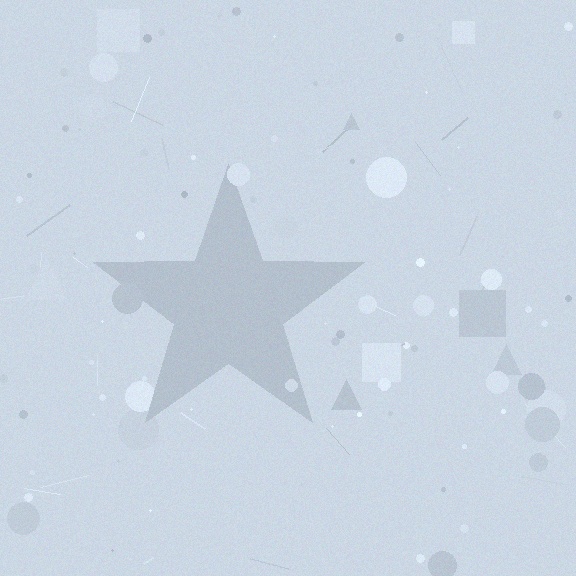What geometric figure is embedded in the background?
A star is embedded in the background.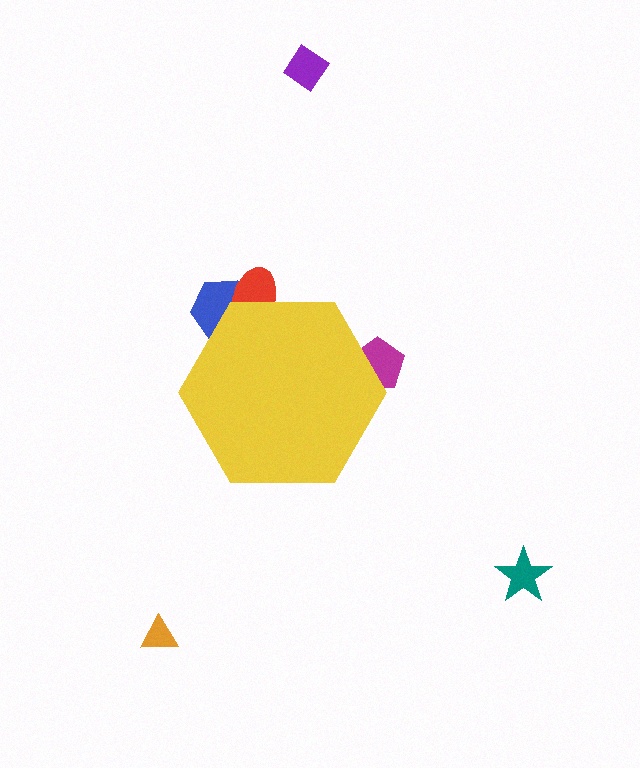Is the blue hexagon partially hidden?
Yes, the blue hexagon is partially hidden behind the yellow hexagon.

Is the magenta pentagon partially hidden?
Yes, the magenta pentagon is partially hidden behind the yellow hexagon.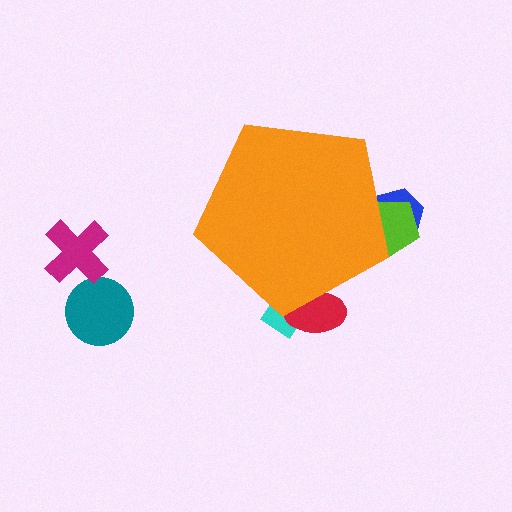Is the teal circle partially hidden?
No, the teal circle is fully visible.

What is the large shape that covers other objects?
An orange pentagon.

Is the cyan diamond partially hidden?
Yes, the cyan diamond is partially hidden behind the orange pentagon.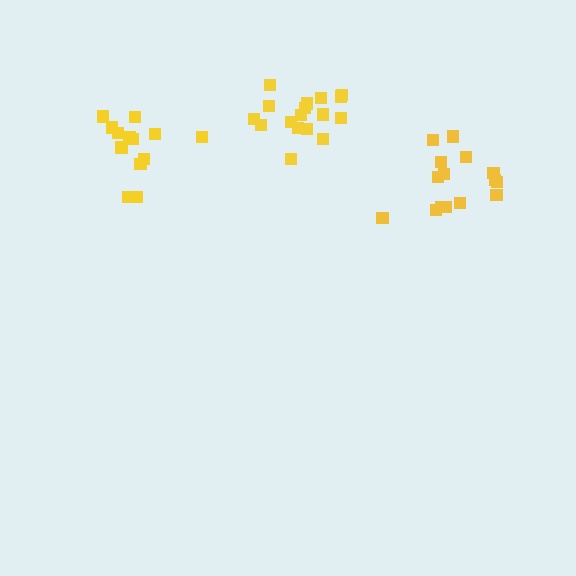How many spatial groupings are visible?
There are 3 spatial groupings.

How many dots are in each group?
Group 1: 13 dots, Group 2: 17 dots, Group 3: 15 dots (45 total).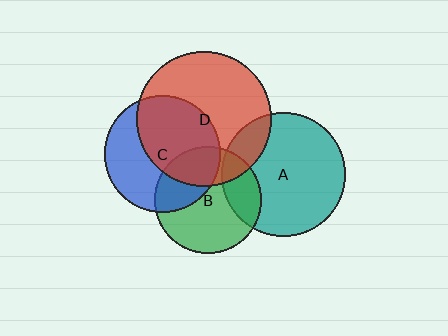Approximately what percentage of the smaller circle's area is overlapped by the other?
Approximately 15%.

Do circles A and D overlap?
Yes.